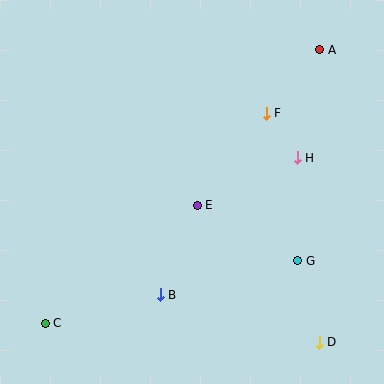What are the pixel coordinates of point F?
Point F is at (266, 113).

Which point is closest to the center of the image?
Point E at (197, 205) is closest to the center.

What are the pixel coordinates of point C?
Point C is at (45, 323).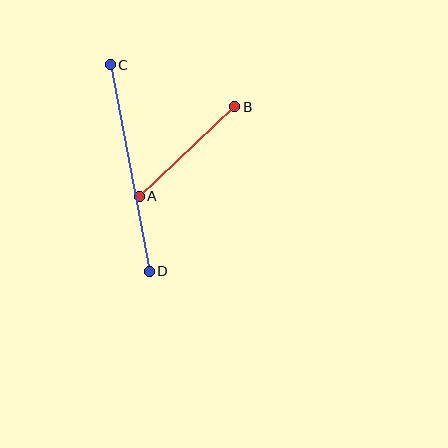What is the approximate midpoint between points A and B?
The midpoint is at approximately (187, 151) pixels.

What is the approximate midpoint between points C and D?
The midpoint is at approximately (130, 168) pixels.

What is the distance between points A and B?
The distance is approximately 131 pixels.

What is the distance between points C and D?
The distance is approximately 210 pixels.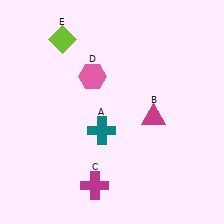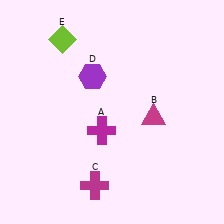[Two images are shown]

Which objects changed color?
A changed from teal to magenta. D changed from pink to purple.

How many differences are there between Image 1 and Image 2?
There are 2 differences between the two images.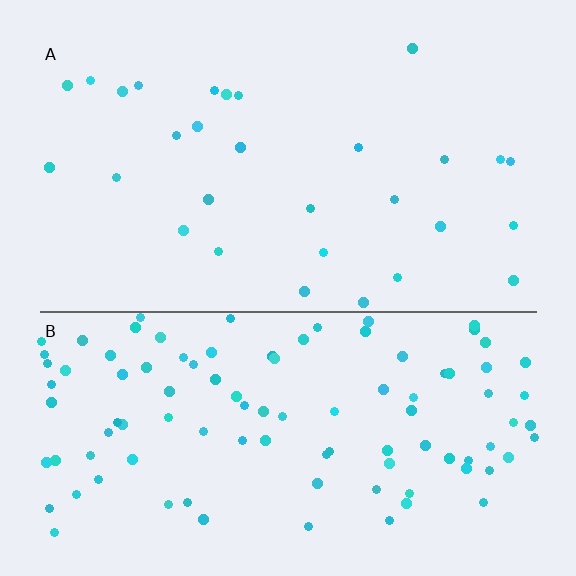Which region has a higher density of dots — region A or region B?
B (the bottom).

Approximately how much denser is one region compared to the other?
Approximately 3.4× — region B over region A.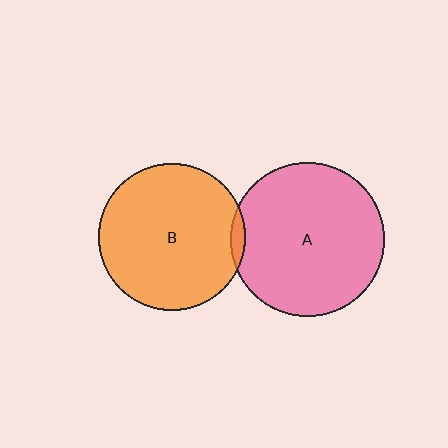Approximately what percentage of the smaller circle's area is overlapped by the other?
Approximately 5%.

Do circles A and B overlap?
Yes.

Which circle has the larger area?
Circle A (pink).